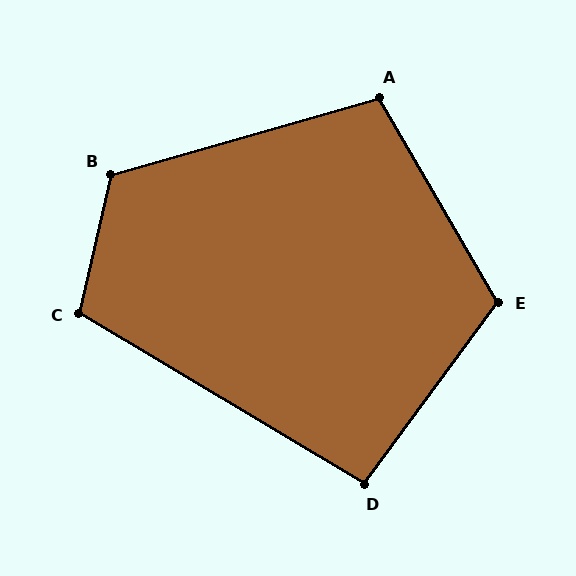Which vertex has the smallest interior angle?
D, at approximately 95 degrees.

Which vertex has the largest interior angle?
B, at approximately 119 degrees.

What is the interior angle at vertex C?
Approximately 108 degrees (obtuse).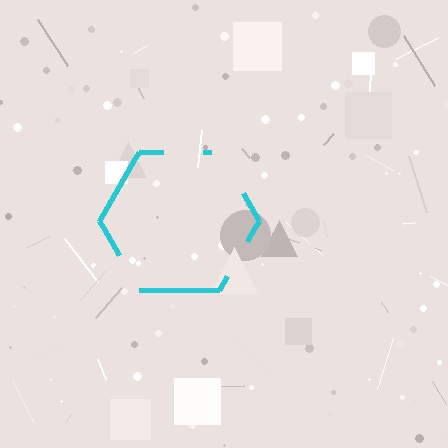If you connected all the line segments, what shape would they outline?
They would outline a hexagon.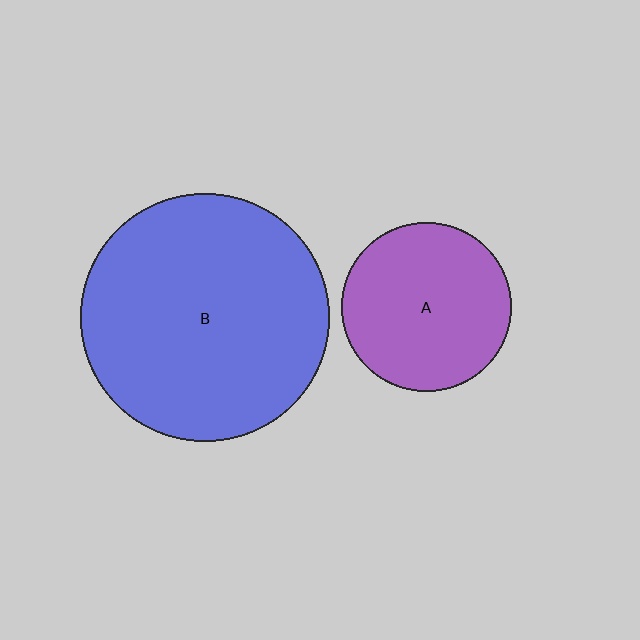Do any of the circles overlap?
No, none of the circles overlap.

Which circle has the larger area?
Circle B (blue).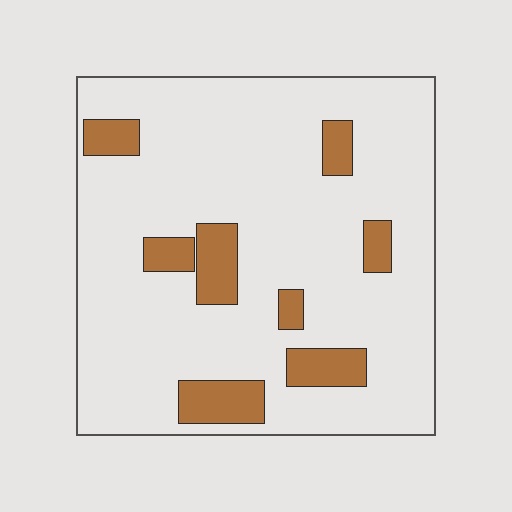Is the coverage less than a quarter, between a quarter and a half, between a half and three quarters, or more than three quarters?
Less than a quarter.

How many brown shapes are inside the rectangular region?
8.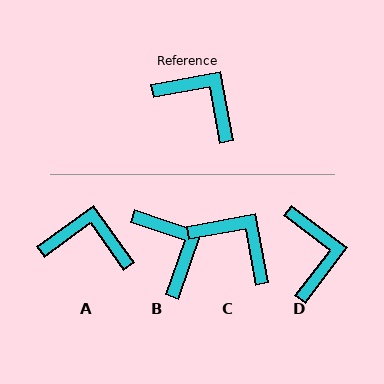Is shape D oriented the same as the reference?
No, it is off by about 47 degrees.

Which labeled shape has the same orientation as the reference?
C.